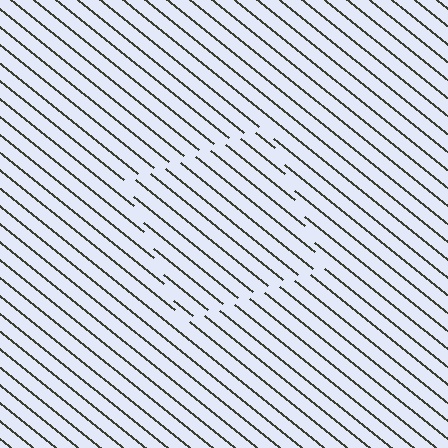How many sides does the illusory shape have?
4 sides — the line-ends trace a square.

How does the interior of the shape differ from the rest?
The interior of the shape contains the same grating, shifted by half a period — the contour is defined by the phase discontinuity where line-ends from the inner and outer gratings abut.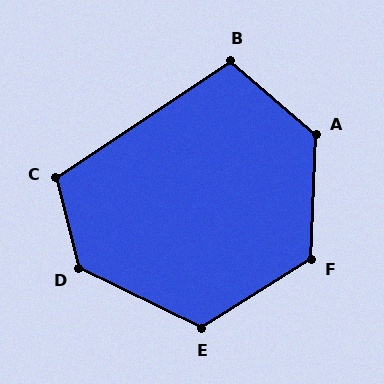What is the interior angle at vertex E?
Approximately 122 degrees (obtuse).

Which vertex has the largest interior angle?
D, at approximately 130 degrees.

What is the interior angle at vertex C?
Approximately 110 degrees (obtuse).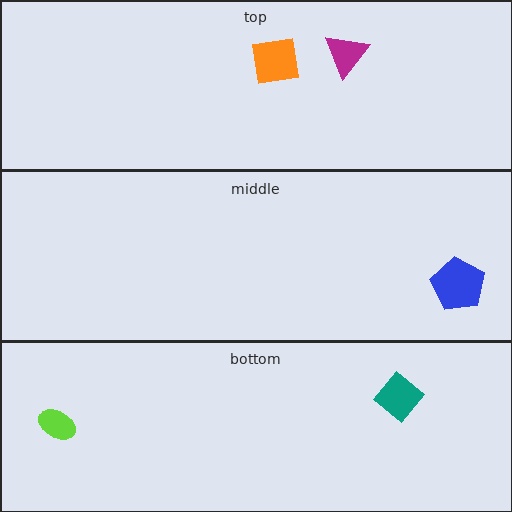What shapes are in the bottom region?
The lime ellipse, the teal diamond.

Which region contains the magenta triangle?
The top region.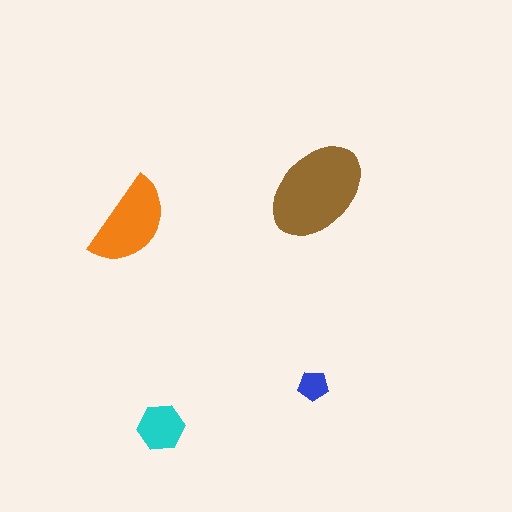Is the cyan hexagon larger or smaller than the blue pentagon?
Larger.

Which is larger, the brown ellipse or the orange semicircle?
The brown ellipse.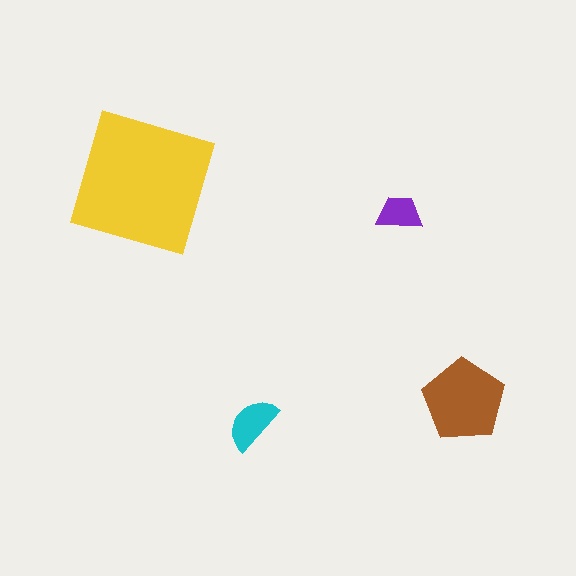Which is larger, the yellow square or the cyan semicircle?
The yellow square.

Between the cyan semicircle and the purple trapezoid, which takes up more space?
The cyan semicircle.